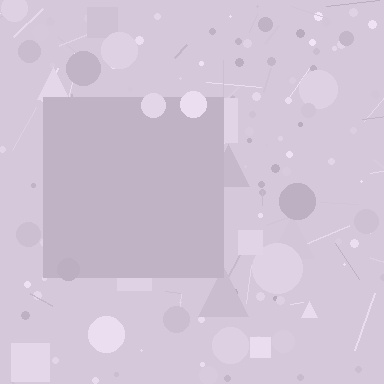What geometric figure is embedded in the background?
A square is embedded in the background.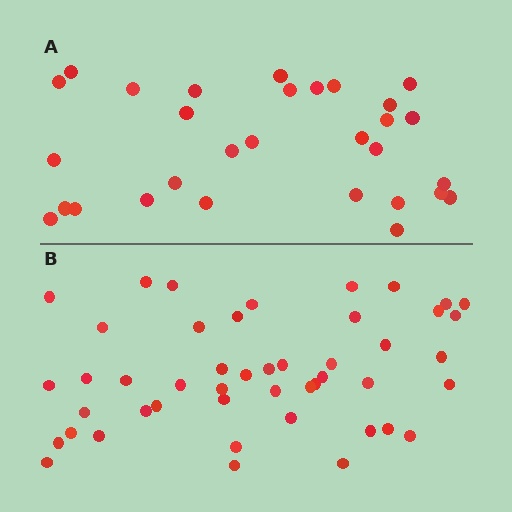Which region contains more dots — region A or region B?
Region B (the bottom region) has more dots.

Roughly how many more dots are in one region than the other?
Region B has approximately 15 more dots than region A.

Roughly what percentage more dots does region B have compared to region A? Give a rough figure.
About 55% more.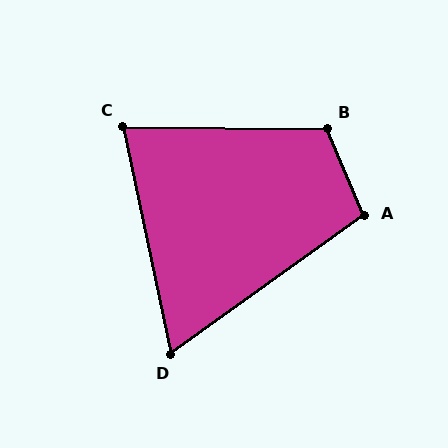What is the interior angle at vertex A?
Approximately 102 degrees (obtuse).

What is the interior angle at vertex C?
Approximately 78 degrees (acute).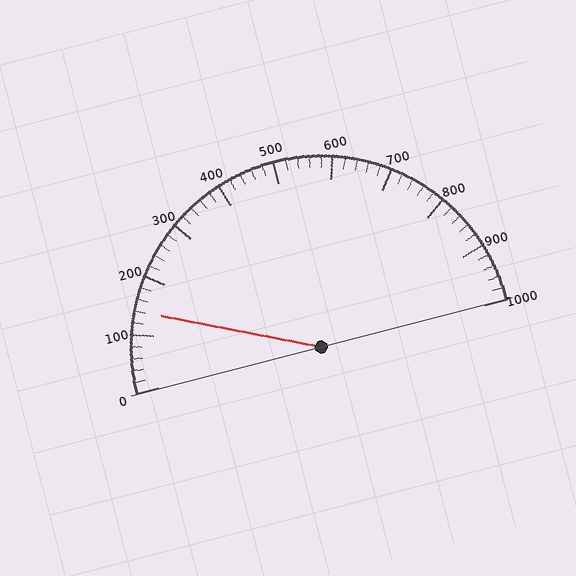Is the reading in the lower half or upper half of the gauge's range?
The reading is in the lower half of the range (0 to 1000).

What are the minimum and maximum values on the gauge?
The gauge ranges from 0 to 1000.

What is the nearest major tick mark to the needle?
The nearest major tick mark is 100.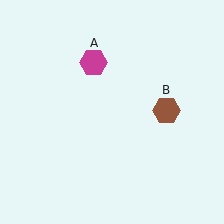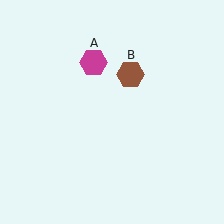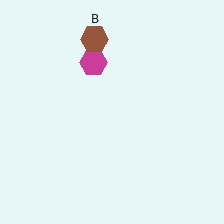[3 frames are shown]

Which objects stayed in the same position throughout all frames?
Magenta hexagon (object A) remained stationary.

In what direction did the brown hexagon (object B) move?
The brown hexagon (object B) moved up and to the left.